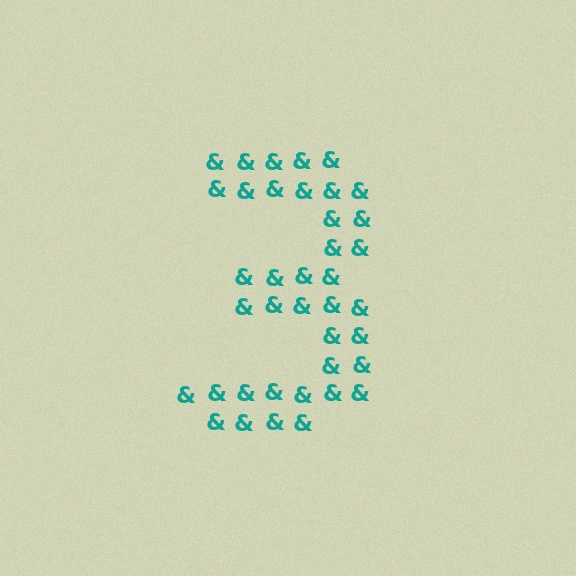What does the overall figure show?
The overall figure shows the digit 3.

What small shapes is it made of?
It is made of small ampersands.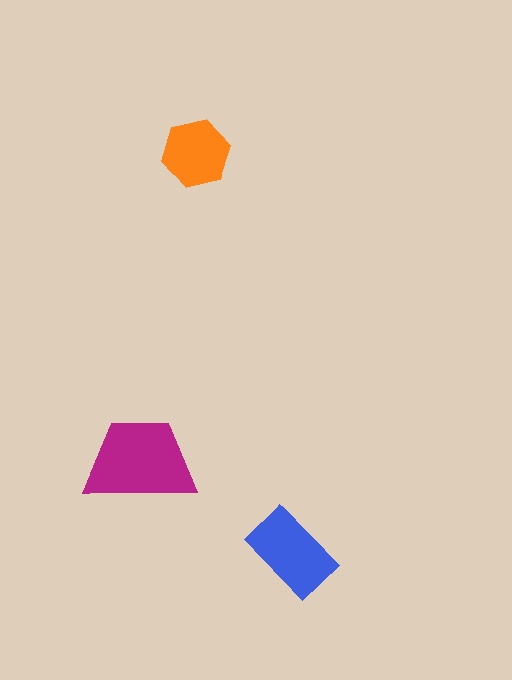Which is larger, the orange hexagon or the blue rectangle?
The blue rectangle.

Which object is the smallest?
The orange hexagon.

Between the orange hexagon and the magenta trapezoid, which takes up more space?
The magenta trapezoid.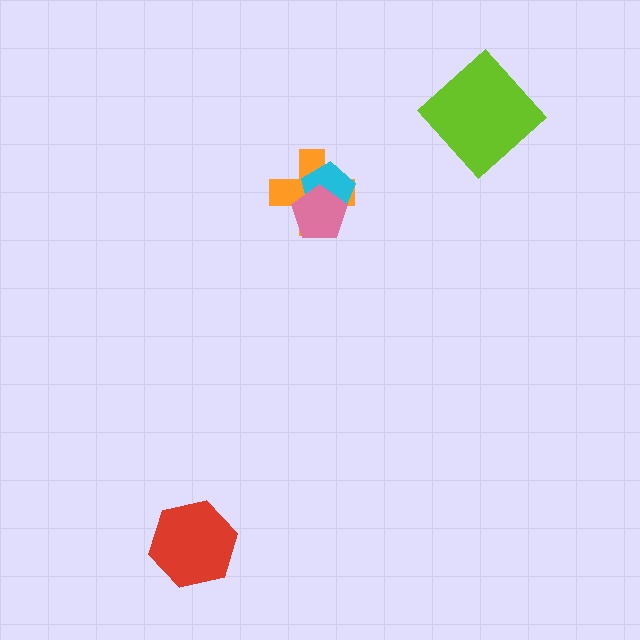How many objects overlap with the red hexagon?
0 objects overlap with the red hexagon.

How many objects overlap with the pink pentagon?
2 objects overlap with the pink pentagon.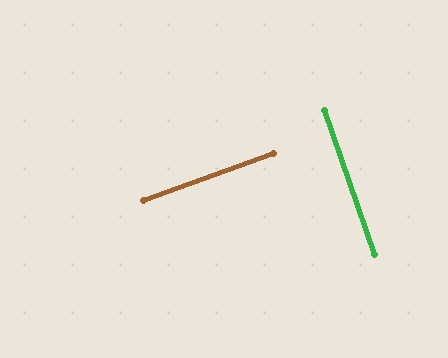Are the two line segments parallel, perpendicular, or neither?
Perpendicular — they meet at approximately 89°.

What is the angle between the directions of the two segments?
Approximately 89 degrees.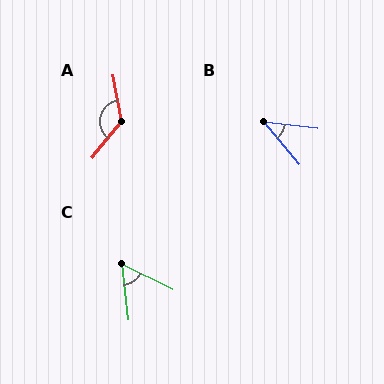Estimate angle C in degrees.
Approximately 57 degrees.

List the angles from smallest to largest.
B (44°), C (57°), A (131°).